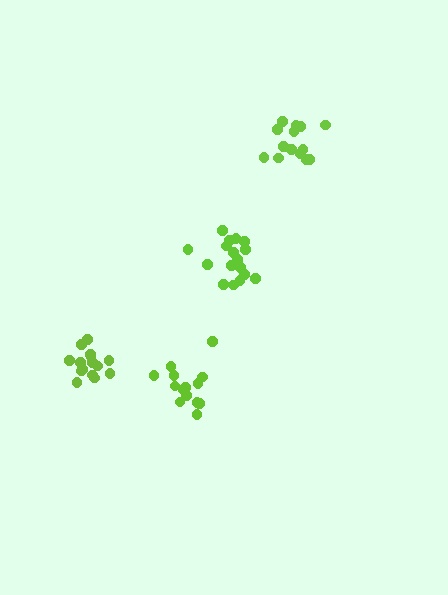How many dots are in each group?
Group 1: 15 dots, Group 2: 14 dots, Group 3: 17 dots, Group 4: 15 dots (61 total).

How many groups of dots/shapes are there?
There are 4 groups.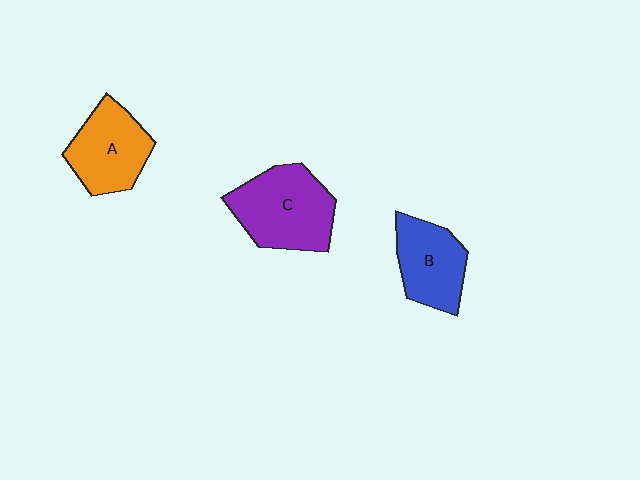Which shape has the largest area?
Shape C (purple).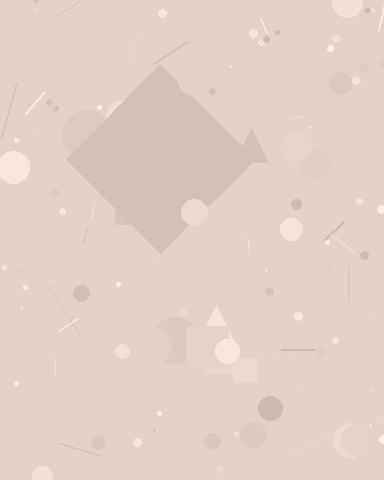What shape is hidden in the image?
A diamond is hidden in the image.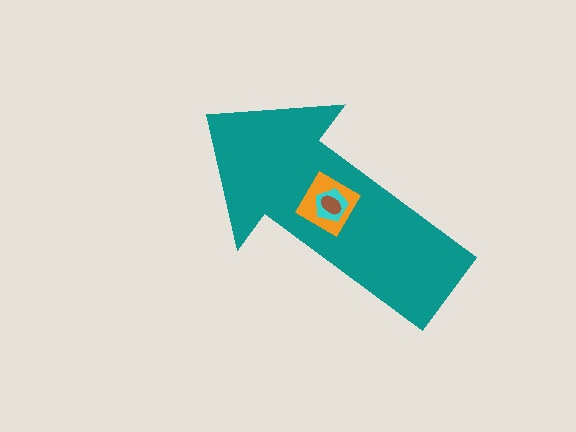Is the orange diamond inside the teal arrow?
Yes.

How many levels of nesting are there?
4.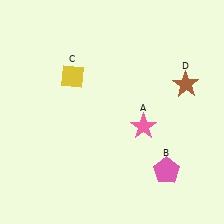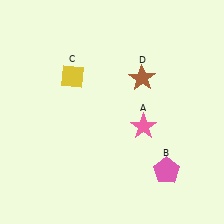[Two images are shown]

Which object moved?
The brown star (D) moved left.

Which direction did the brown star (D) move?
The brown star (D) moved left.